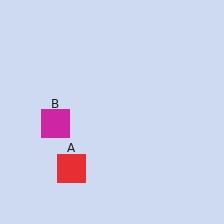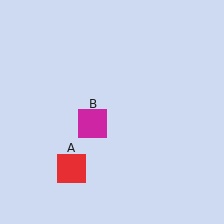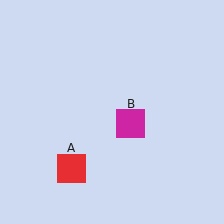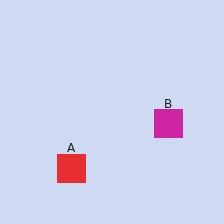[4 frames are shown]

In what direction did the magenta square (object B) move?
The magenta square (object B) moved right.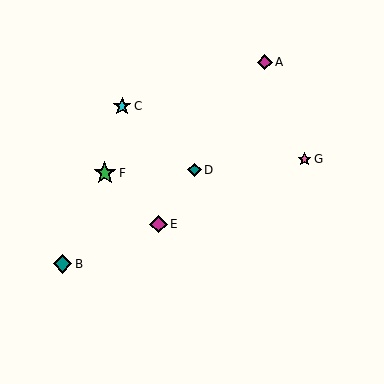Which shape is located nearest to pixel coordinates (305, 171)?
The pink star (labeled G) at (304, 159) is nearest to that location.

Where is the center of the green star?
The center of the green star is at (105, 173).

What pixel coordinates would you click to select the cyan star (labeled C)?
Click at (122, 106) to select the cyan star C.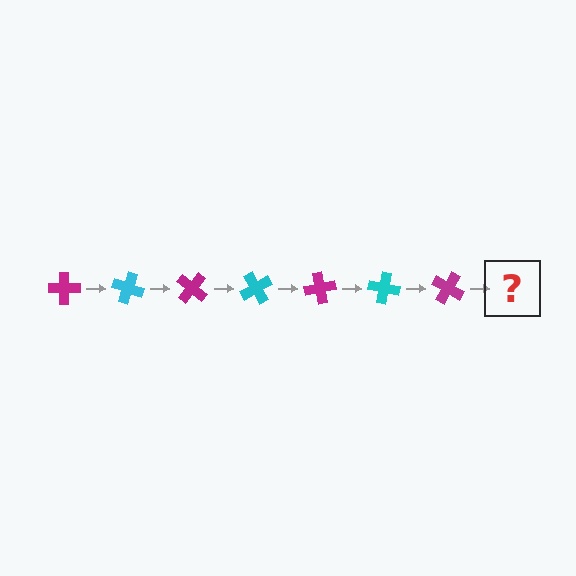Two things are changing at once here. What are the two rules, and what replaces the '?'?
The two rules are that it rotates 20 degrees each step and the color cycles through magenta and cyan. The '?' should be a cyan cross, rotated 140 degrees from the start.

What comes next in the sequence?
The next element should be a cyan cross, rotated 140 degrees from the start.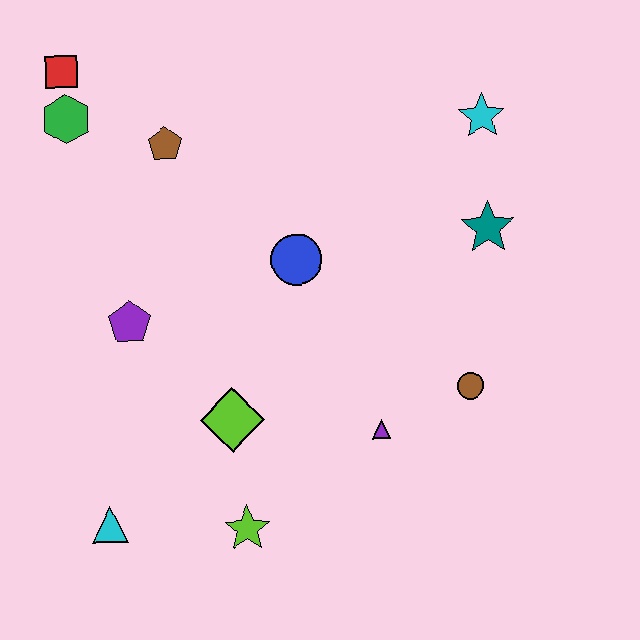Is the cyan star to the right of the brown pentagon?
Yes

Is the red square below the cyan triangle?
No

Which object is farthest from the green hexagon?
The brown circle is farthest from the green hexagon.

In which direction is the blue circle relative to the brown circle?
The blue circle is to the left of the brown circle.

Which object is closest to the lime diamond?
The lime star is closest to the lime diamond.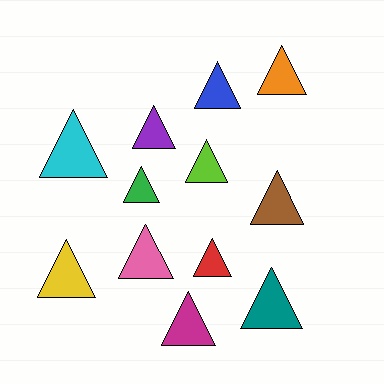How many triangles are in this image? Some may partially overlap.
There are 12 triangles.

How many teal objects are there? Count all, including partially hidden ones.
There is 1 teal object.